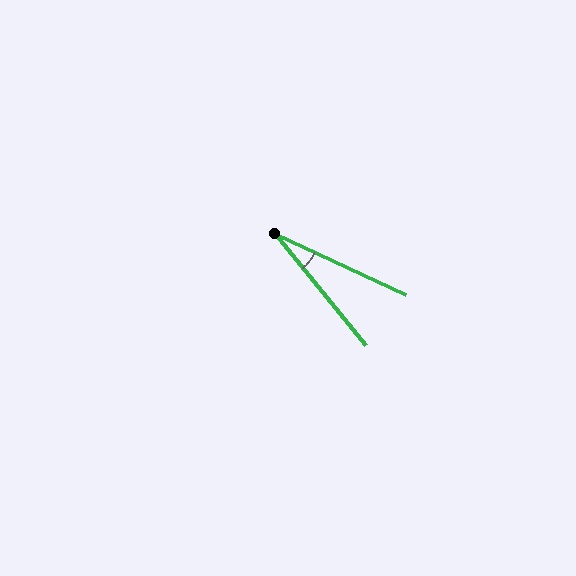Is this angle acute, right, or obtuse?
It is acute.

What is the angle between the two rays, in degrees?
Approximately 26 degrees.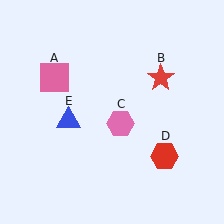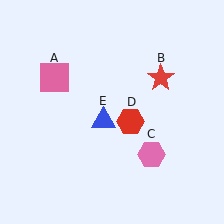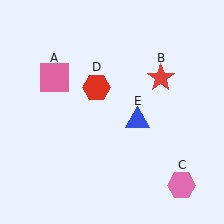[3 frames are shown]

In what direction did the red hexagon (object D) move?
The red hexagon (object D) moved up and to the left.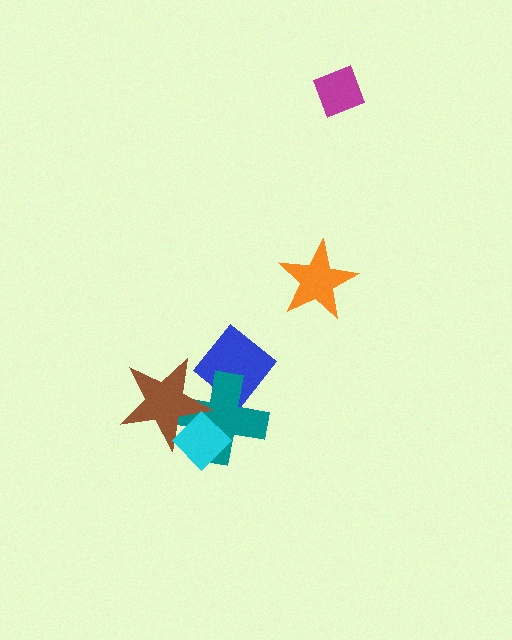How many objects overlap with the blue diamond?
2 objects overlap with the blue diamond.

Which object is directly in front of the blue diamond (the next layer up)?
The teal cross is directly in front of the blue diamond.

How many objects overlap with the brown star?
3 objects overlap with the brown star.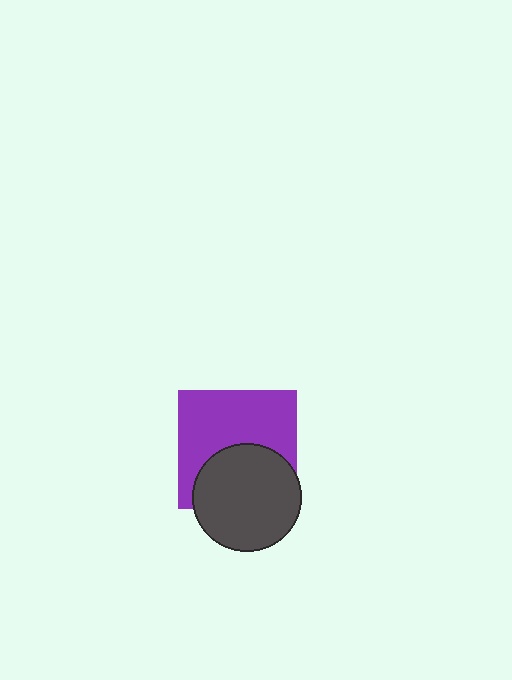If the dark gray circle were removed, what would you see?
You would see the complete purple square.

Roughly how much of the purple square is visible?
About half of it is visible (roughly 59%).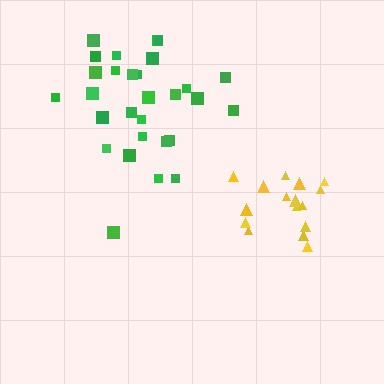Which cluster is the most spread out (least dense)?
Green.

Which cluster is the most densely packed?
Yellow.